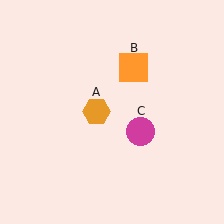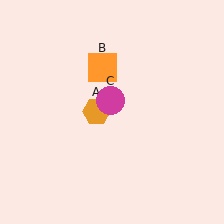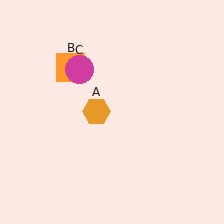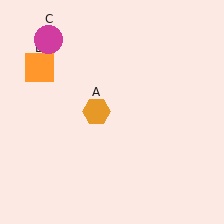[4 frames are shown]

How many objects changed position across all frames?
2 objects changed position: orange square (object B), magenta circle (object C).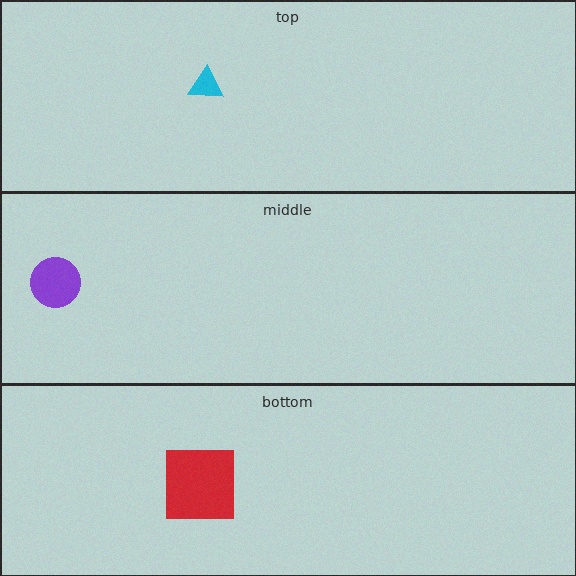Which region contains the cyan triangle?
The top region.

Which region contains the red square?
The bottom region.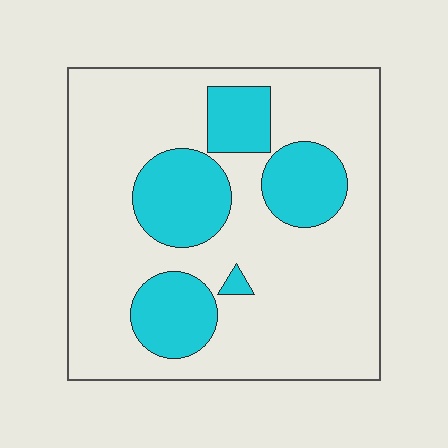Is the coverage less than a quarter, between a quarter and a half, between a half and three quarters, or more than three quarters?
Between a quarter and a half.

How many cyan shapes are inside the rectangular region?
5.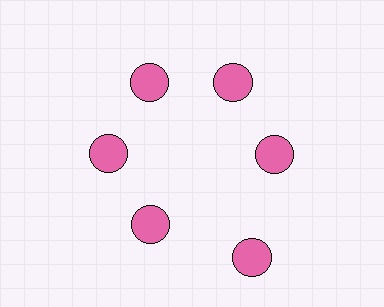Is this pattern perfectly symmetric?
No. The 6 pink circles are arranged in a ring, but one element near the 5 o'clock position is pushed outward from the center, breaking the 6-fold rotational symmetry.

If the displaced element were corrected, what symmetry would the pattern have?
It would have 6-fold rotational symmetry — the pattern would map onto itself every 60 degrees.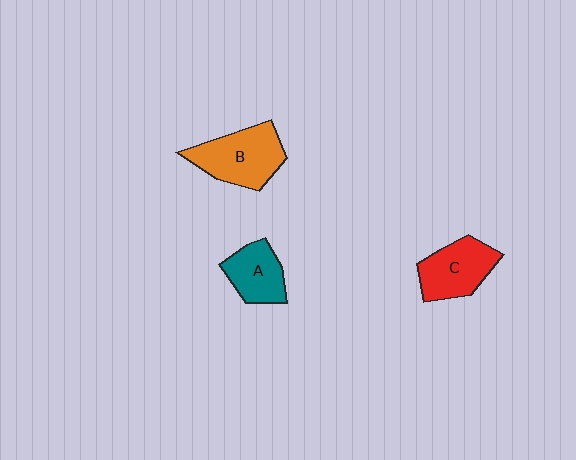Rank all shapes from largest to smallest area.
From largest to smallest: B (orange), C (red), A (teal).